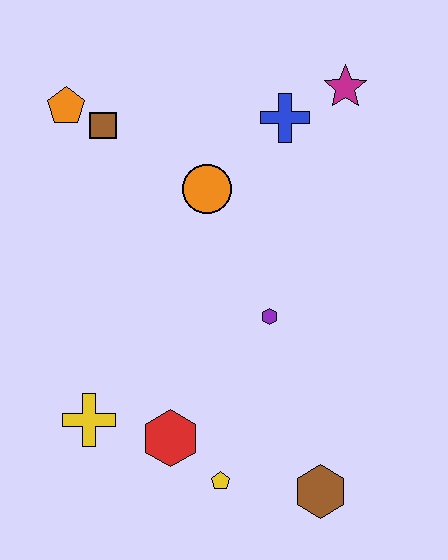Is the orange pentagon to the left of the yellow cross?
Yes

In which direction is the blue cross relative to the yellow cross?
The blue cross is above the yellow cross.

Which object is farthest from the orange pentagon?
The brown hexagon is farthest from the orange pentagon.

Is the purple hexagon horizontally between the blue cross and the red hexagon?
Yes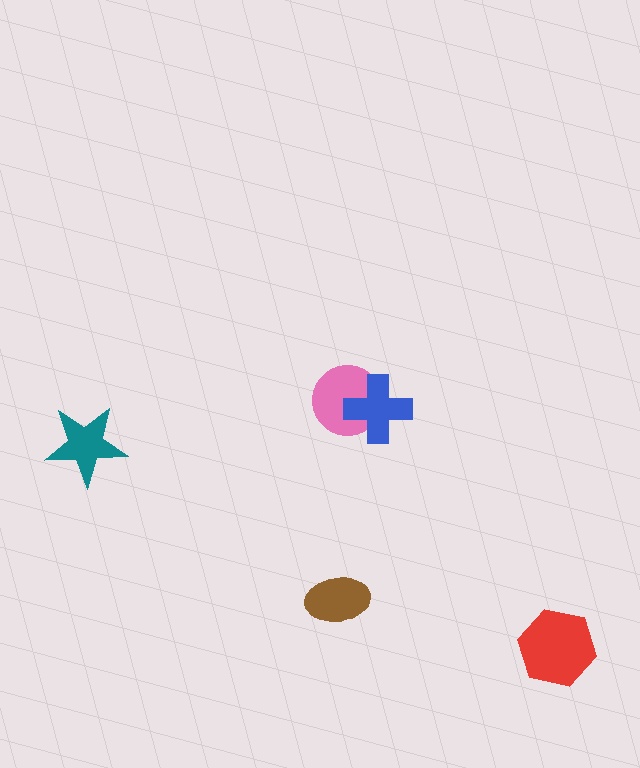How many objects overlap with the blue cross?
1 object overlaps with the blue cross.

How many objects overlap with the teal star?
0 objects overlap with the teal star.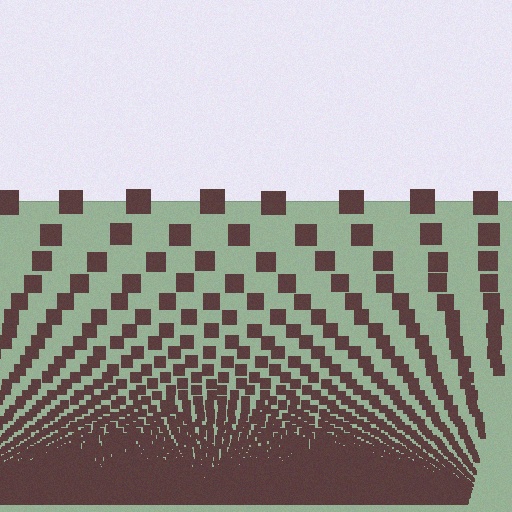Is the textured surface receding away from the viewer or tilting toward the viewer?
The surface appears to tilt toward the viewer. Texture elements get larger and sparser toward the top.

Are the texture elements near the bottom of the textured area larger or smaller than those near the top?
Smaller. The gradient is inverted — elements near the bottom are smaller and denser.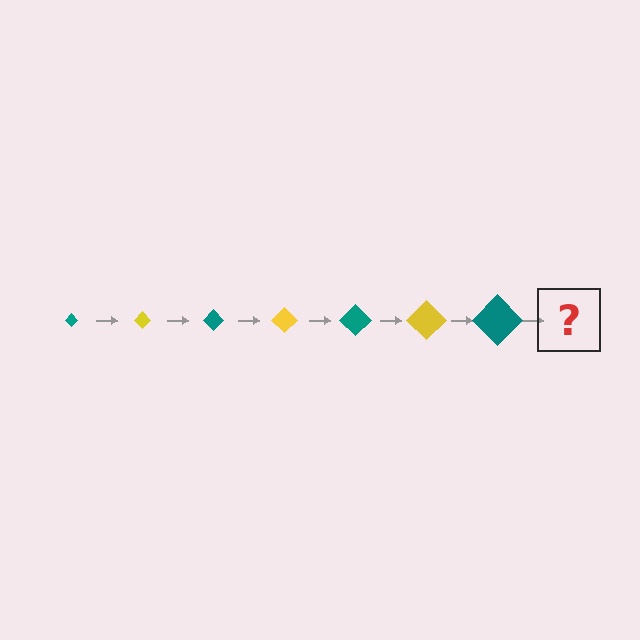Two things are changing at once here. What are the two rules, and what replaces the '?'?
The two rules are that the diamond grows larger each step and the color cycles through teal and yellow. The '?' should be a yellow diamond, larger than the previous one.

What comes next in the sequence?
The next element should be a yellow diamond, larger than the previous one.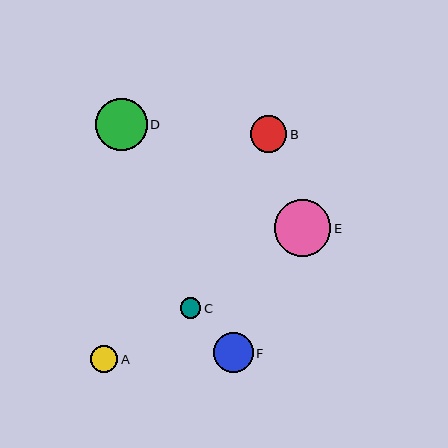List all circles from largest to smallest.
From largest to smallest: E, D, F, B, A, C.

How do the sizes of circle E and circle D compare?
Circle E and circle D are approximately the same size.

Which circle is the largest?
Circle E is the largest with a size of approximately 57 pixels.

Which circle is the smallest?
Circle C is the smallest with a size of approximately 21 pixels.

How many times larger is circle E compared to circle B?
Circle E is approximately 1.5 times the size of circle B.